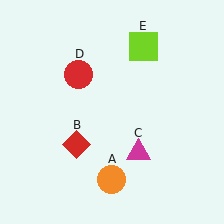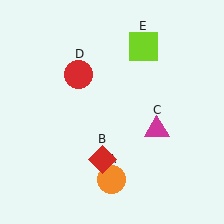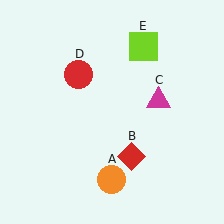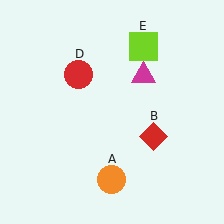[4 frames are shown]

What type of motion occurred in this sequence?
The red diamond (object B), magenta triangle (object C) rotated counterclockwise around the center of the scene.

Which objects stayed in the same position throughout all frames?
Orange circle (object A) and red circle (object D) and lime square (object E) remained stationary.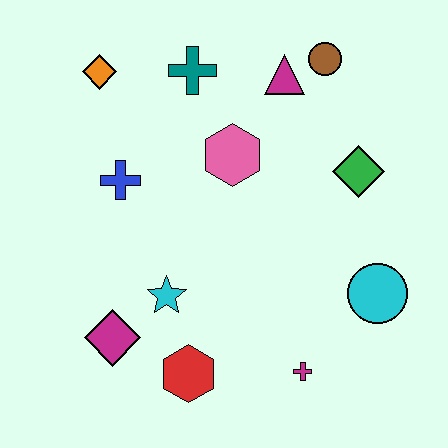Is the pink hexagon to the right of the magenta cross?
No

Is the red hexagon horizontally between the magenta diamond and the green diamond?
Yes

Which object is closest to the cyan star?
The magenta diamond is closest to the cyan star.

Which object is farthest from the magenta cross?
The orange diamond is farthest from the magenta cross.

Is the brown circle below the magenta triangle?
No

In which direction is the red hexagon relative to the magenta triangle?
The red hexagon is below the magenta triangle.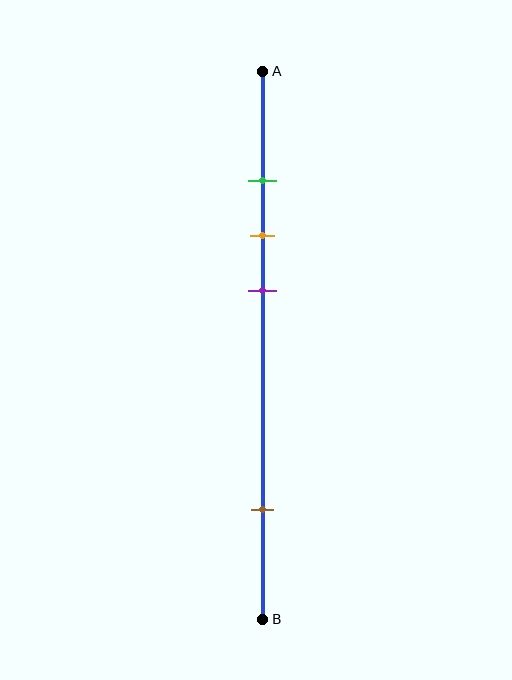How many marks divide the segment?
There are 4 marks dividing the segment.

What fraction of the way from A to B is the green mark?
The green mark is approximately 20% (0.2) of the way from A to B.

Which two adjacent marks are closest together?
The green and orange marks are the closest adjacent pair.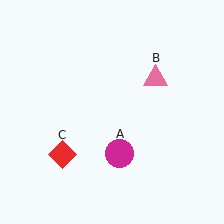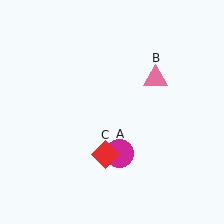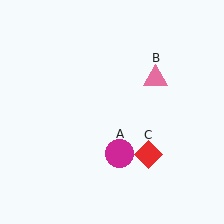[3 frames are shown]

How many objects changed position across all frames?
1 object changed position: red diamond (object C).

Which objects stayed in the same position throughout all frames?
Magenta circle (object A) and pink triangle (object B) remained stationary.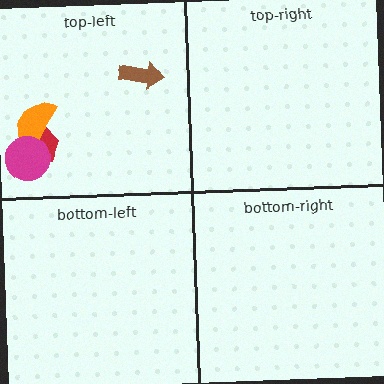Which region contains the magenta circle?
The top-left region.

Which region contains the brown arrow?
The top-left region.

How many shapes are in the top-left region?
4.